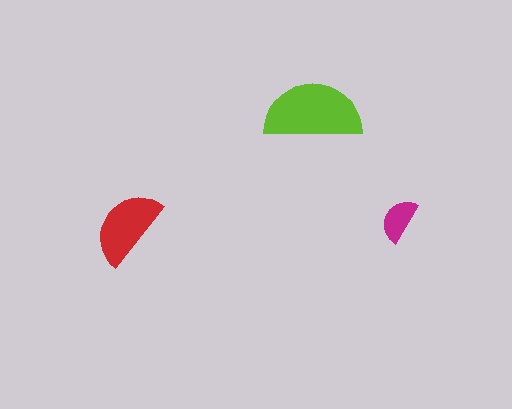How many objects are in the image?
There are 3 objects in the image.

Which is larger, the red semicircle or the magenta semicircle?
The red one.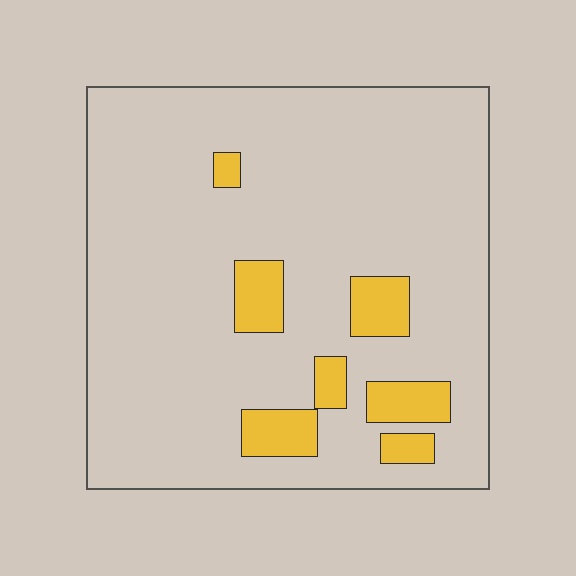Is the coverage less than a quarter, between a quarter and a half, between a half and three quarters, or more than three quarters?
Less than a quarter.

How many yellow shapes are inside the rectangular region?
7.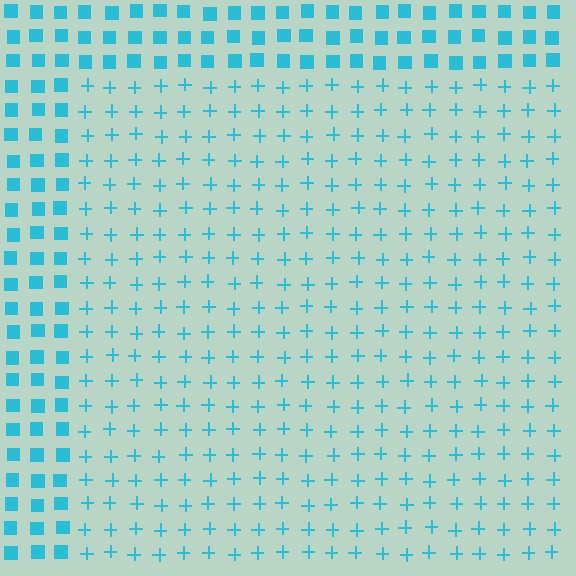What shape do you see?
I see a rectangle.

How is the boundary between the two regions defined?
The boundary is defined by a change in element shape: plus signs inside vs. squares outside. All elements share the same color and spacing.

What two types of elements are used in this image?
The image uses plus signs inside the rectangle region and squares outside it.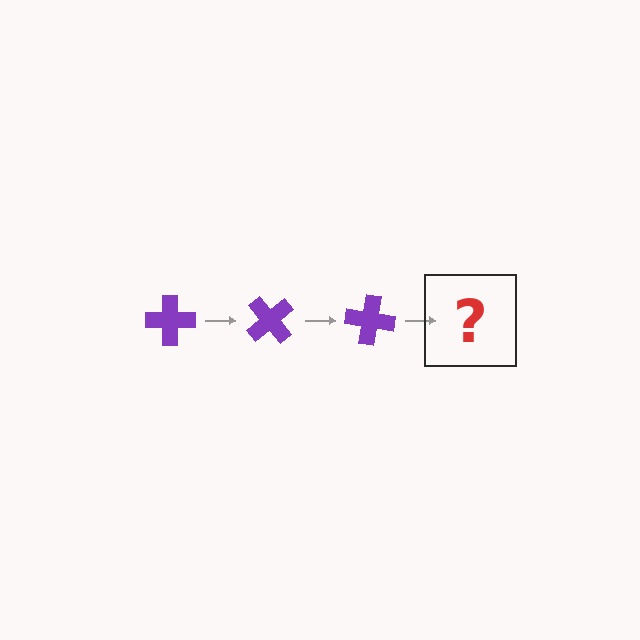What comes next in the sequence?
The next element should be a purple cross rotated 150 degrees.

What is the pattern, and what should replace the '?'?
The pattern is that the cross rotates 50 degrees each step. The '?' should be a purple cross rotated 150 degrees.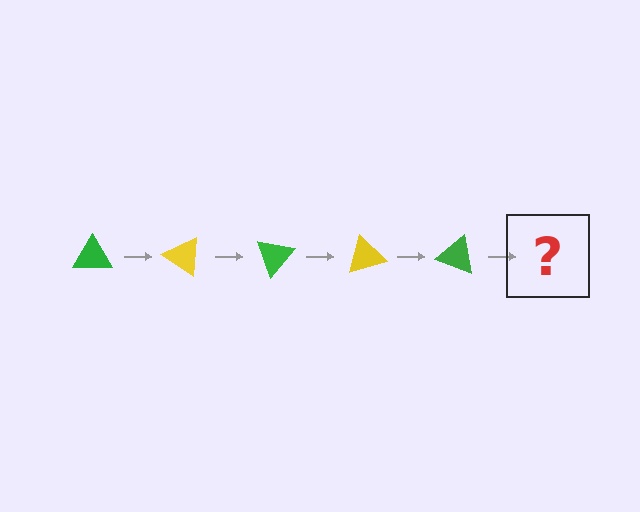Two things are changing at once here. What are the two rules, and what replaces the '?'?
The two rules are that it rotates 35 degrees each step and the color cycles through green and yellow. The '?' should be a yellow triangle, rotated 175 degrees from the start.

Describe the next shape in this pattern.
It should be a yellow triangle, rotated 175 degrees from the start.